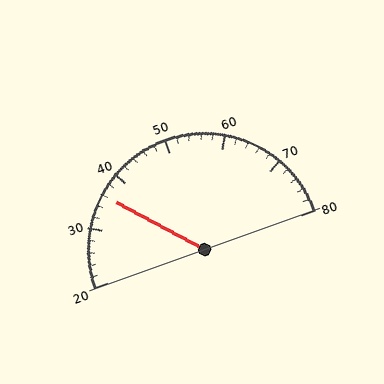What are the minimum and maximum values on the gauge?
The gauge ranges from 20 to 80.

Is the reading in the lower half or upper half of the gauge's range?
The reading is in the lower half of the range (20 to 80).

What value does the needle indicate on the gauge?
The needle indicates approximately 36.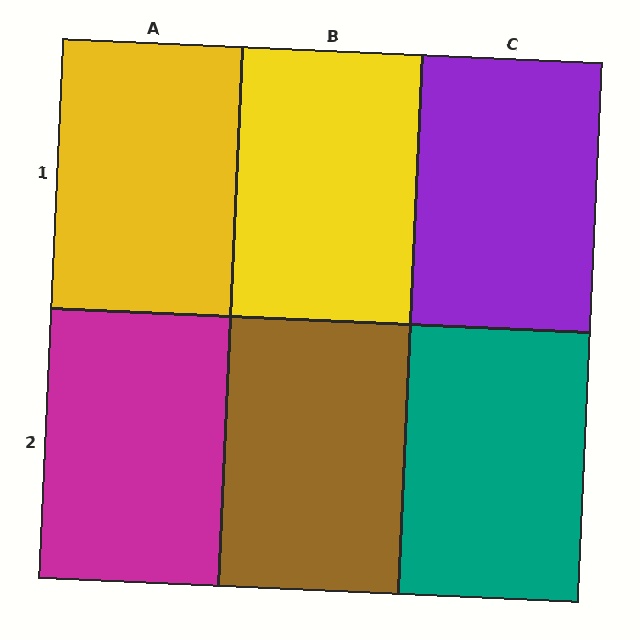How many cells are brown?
1 cell is brown.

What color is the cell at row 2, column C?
Teal.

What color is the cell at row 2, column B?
Brown.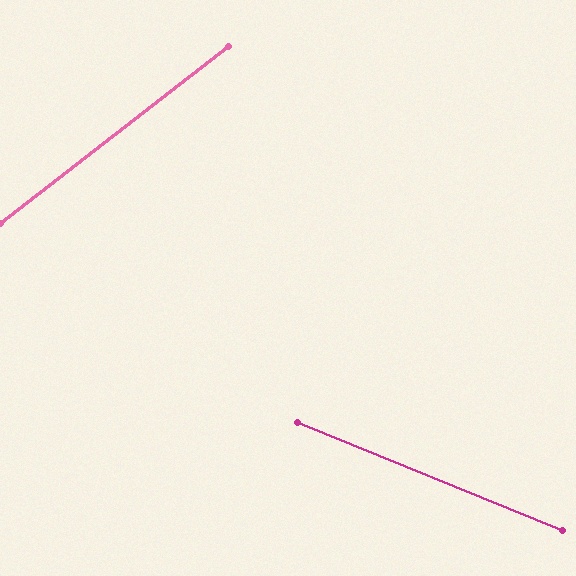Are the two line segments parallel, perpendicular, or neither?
Neither parallel nor perpendicular — they differ by about 60°.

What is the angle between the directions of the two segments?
Approximately 60 degrees.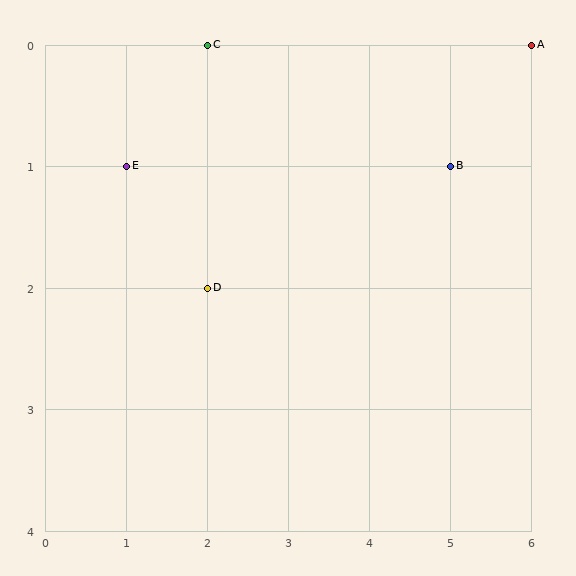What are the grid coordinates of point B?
Point B is at grid coordinates (5, 1).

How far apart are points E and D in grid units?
Points E and D are 1 column and 1 row apart (about 1.4 grid units diagonally).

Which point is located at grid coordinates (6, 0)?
Point A is at (6, 0).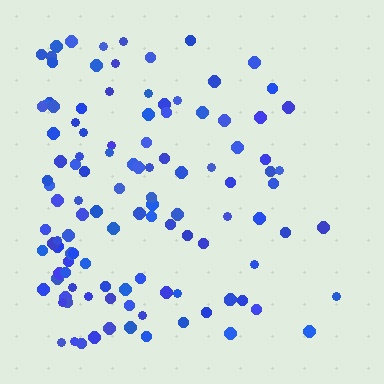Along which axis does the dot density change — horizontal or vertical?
Horizontal.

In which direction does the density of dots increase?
From right to left, with the left side densest.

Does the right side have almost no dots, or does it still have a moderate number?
Still a moderate number, just noticeably fewer than the left.